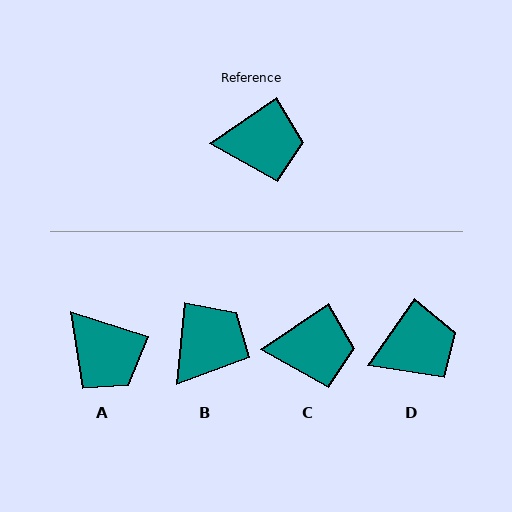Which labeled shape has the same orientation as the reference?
C.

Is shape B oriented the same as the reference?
No, it is off by about 50 degrees.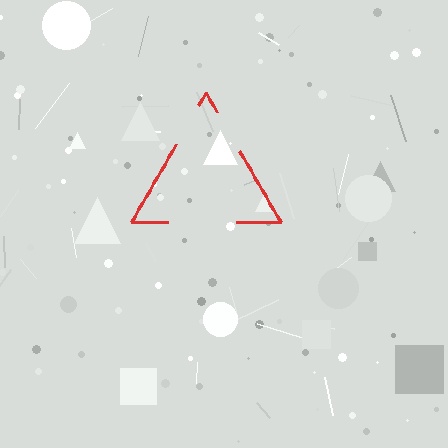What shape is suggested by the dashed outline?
The dashed outline suggests a triangle.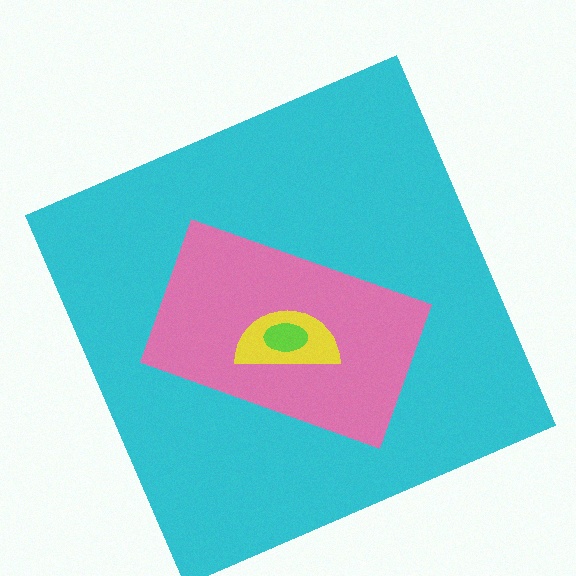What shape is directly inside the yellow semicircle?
The lime ellipse.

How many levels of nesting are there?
4.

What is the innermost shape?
The lime ellipse.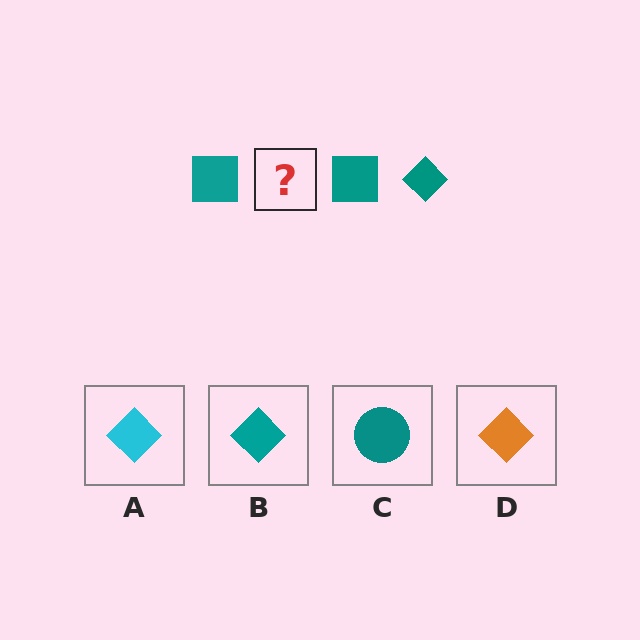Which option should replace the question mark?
Option B.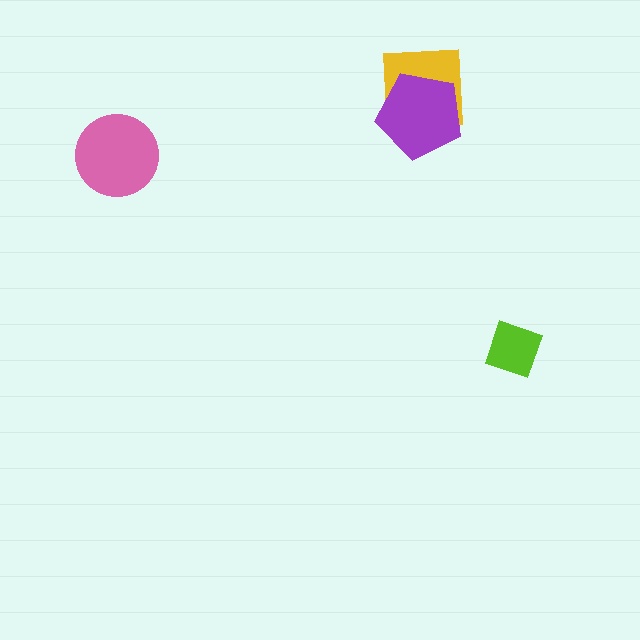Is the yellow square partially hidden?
Yes, it is partially covered by another shape.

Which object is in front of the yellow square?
The purple pentagon is in front of the yellow square.